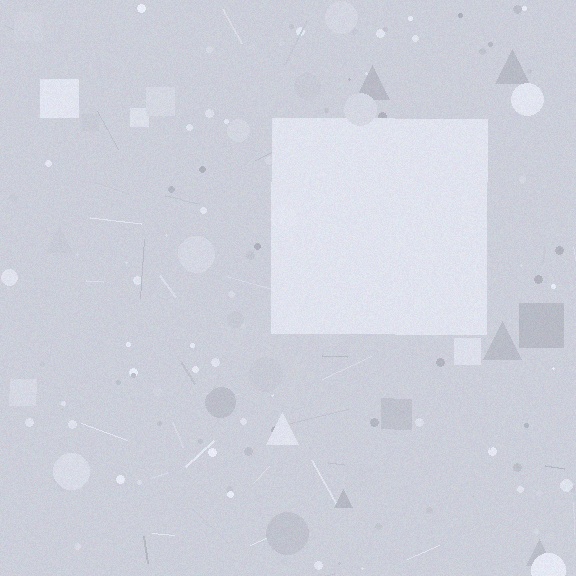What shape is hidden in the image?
A square is hidden in the image.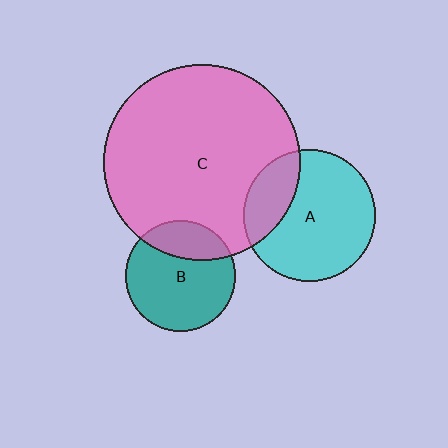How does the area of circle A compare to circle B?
Approximately 1.4 times.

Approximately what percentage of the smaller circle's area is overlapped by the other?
Approximately 25%.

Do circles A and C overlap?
Yes.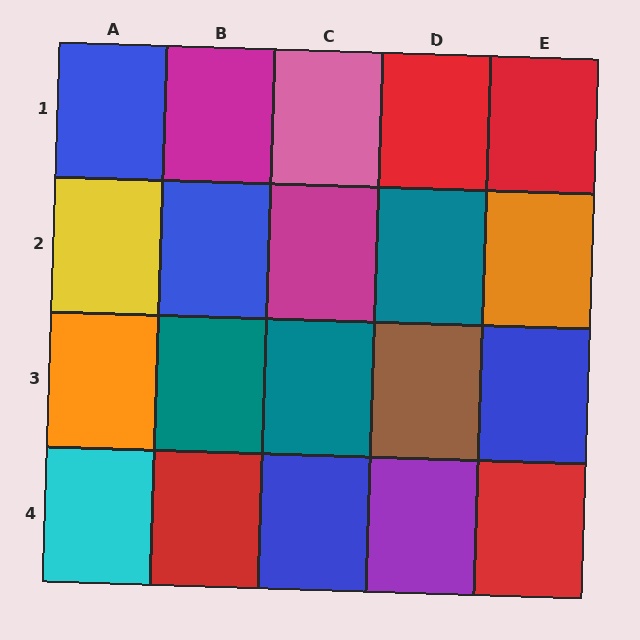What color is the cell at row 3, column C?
Teal.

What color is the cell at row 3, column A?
Orange.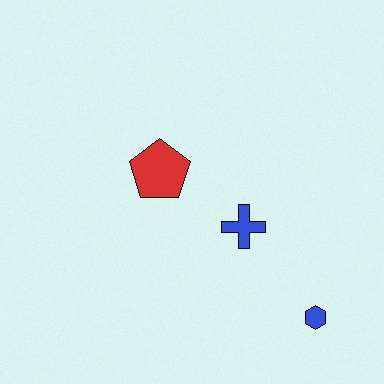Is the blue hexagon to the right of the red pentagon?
Yes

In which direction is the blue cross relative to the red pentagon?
The blue cross is to the right of the red pentagon.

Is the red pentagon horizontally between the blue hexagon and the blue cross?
No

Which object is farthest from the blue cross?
The blue hexagon is farthest from the blue cross.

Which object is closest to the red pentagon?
The blue cross is closest to the red pentagon.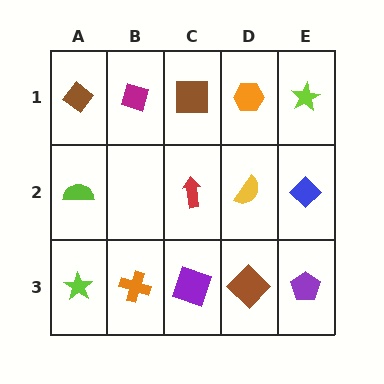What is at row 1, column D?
An orange hexagon.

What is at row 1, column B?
A magenta diamond.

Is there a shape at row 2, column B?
No, that cell is empty.